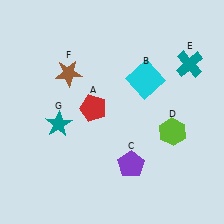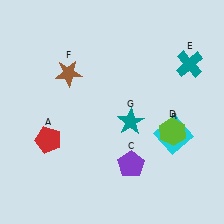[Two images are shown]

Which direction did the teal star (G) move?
The teal star (G) moved right.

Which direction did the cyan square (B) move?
The cyan square (B) moved down.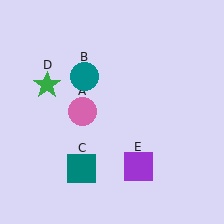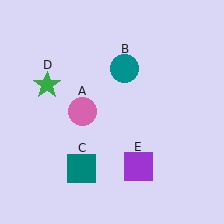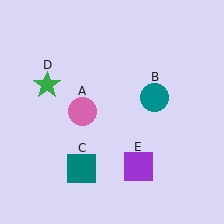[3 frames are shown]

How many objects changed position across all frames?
1 object changed position: teal circle (object B).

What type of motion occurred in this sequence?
The teal circle (object B) rotated clockwise around the center of the scene.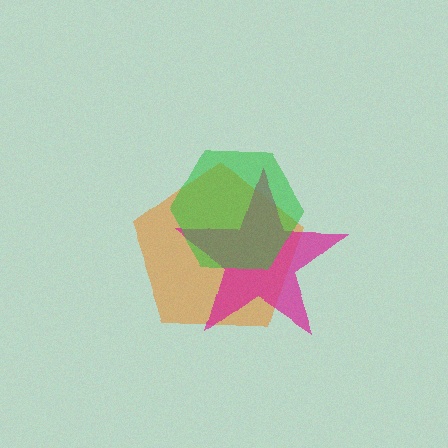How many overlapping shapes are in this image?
There are 3 overlapping shapes in the image.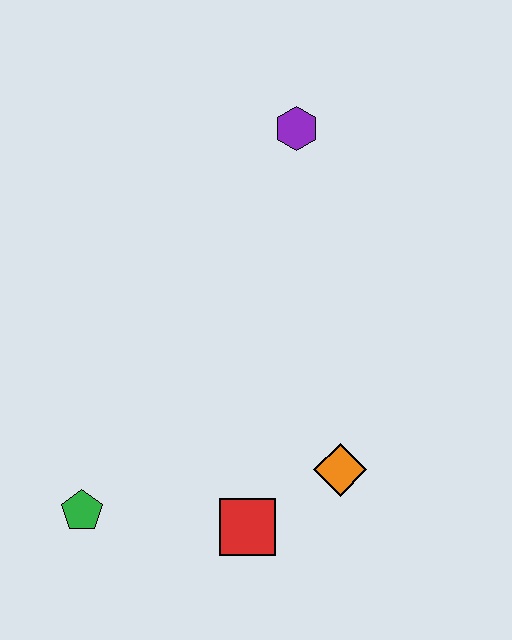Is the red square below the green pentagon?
Yes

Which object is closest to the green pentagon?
The red square is closest to the green pentagon.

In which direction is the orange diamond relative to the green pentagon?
The orange diamond is to the right of the green pentagon.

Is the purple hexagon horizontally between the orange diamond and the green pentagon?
Yes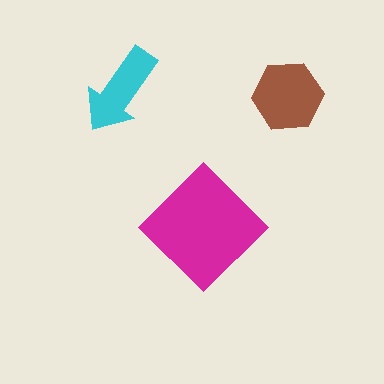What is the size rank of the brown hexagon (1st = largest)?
2nd.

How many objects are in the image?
There are 3 objects in the image.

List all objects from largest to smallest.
The magenta diamond, the brown hexagon, the cyan arrow.